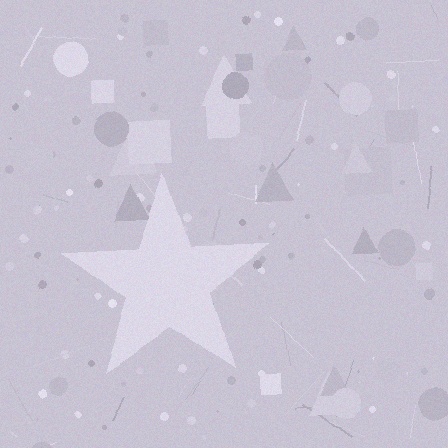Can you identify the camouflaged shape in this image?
The camouflaged shape is a star.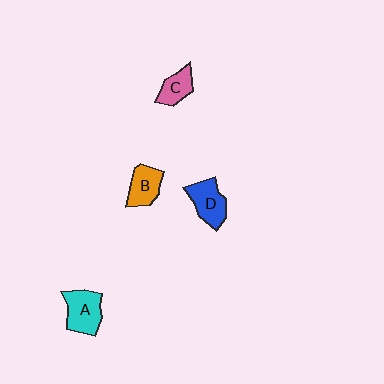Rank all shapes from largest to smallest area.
From largest to smallest: A (cyan), D (blue), B (orange), C (pink).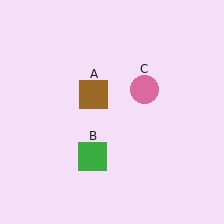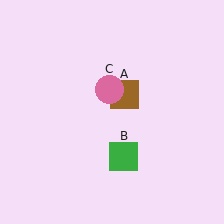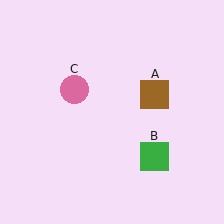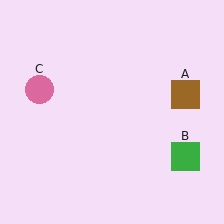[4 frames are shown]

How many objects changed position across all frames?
3 objects changed position: brown square (object A), green square (object B), pink circle (object C).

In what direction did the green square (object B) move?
The green square (object B) moved right.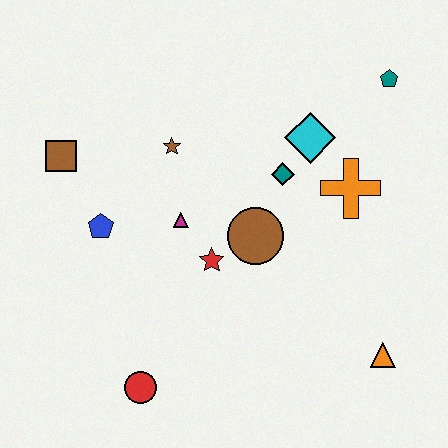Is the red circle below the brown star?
Yes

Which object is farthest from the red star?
The teal pentagon is farthest from the red star.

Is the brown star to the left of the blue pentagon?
No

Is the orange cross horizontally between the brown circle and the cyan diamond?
No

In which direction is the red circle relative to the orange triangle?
The red circle is to the left of the orange triangle.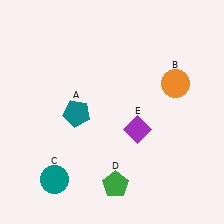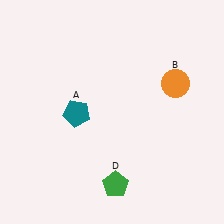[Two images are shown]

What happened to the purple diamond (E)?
The purple diamond (E) was removed in Image 2. It was in the bottom-right area of Image 1.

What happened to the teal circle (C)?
The teal circle (C) was removed in Image 2. It was in the bottom-left area of Image 1.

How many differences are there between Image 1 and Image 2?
There are 2 differences between the two images.